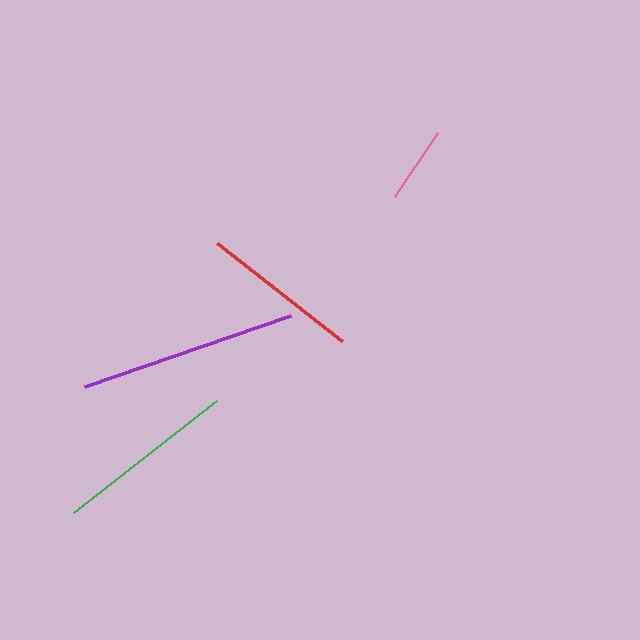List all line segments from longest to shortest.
From longest to shortest: purple, green, red, pink.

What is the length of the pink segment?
The pink segment is approximately 77 pixels long.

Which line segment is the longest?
The purple line is the longest at approximately 218 pixels.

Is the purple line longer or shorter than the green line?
The purple line is longer than the green line.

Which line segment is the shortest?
The pink line is the shortest at approximately 77 pixels.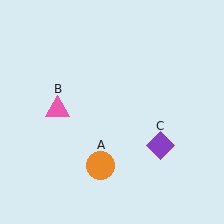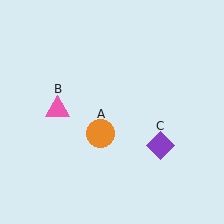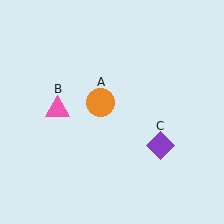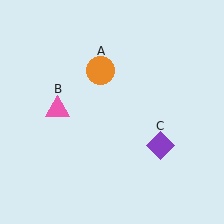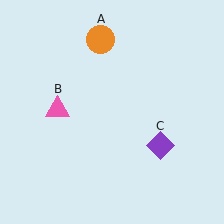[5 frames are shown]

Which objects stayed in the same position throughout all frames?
Pink triangle (object B) and purple diamond (object C) remained stationary.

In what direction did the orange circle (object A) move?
The orange circle (object A) moved up.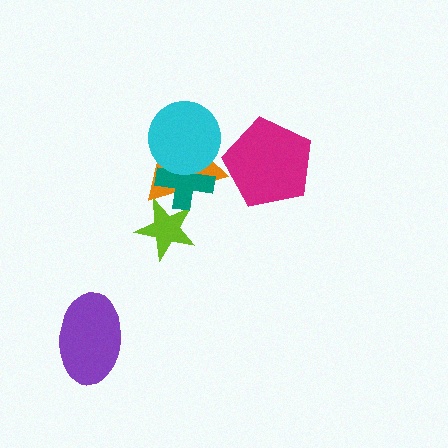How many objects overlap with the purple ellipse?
0 objects overlap with the purple ellipse.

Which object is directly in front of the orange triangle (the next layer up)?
The teal cross is directly in front of the orange triangle.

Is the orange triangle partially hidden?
Yes, it is partially covered by another shape.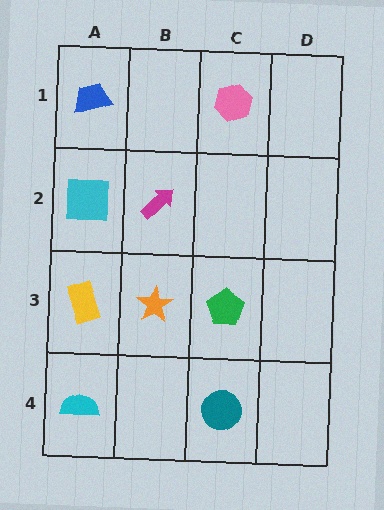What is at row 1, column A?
A blue trapezoid.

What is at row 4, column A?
A cyan semicircle.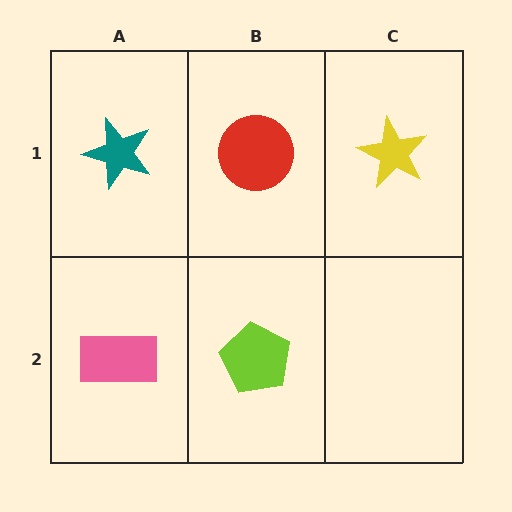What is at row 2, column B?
A lime pentagon.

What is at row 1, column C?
A yellow star.